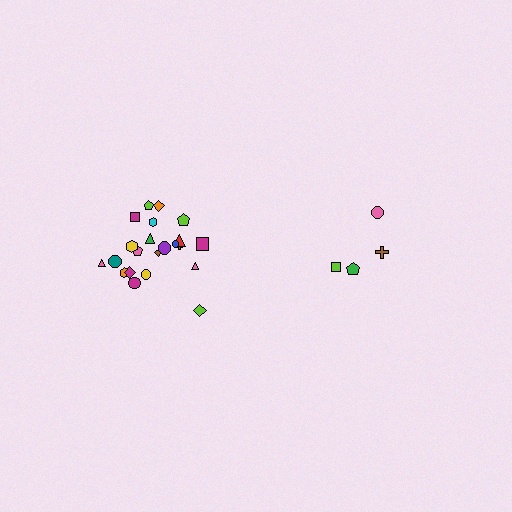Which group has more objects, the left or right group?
The left group.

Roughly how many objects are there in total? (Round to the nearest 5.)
Roughly 25 objects in total.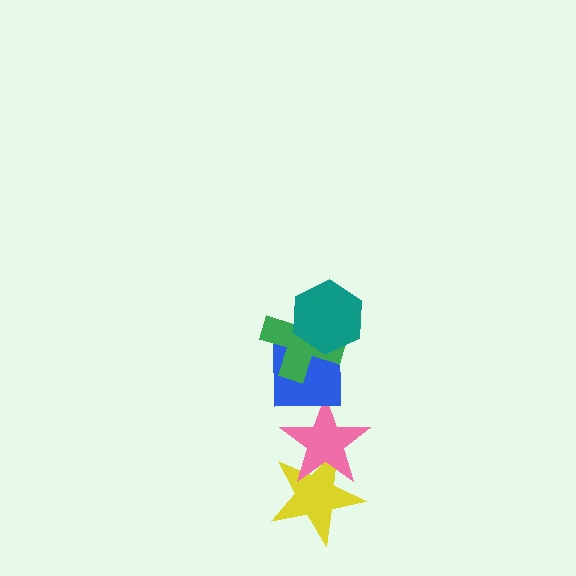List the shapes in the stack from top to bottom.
From top to bottom: the teal hexagon, the green cross, the blue square, the pink star, the yellow star.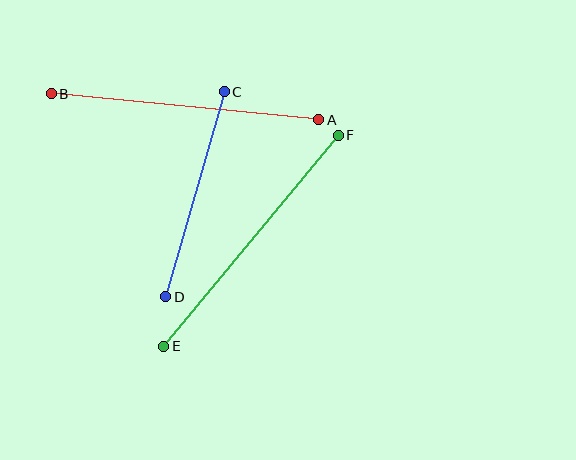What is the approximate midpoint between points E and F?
The midpoint is at approximately (251, 241) pixels.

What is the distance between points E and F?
The distance is approximately 274 pixels.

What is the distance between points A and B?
The distance is approximately 269 pixels.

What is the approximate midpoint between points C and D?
The midpoint is at approximately (195, 194) pixels.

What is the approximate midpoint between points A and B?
The midpoint is at approximately (185, 107) pixels.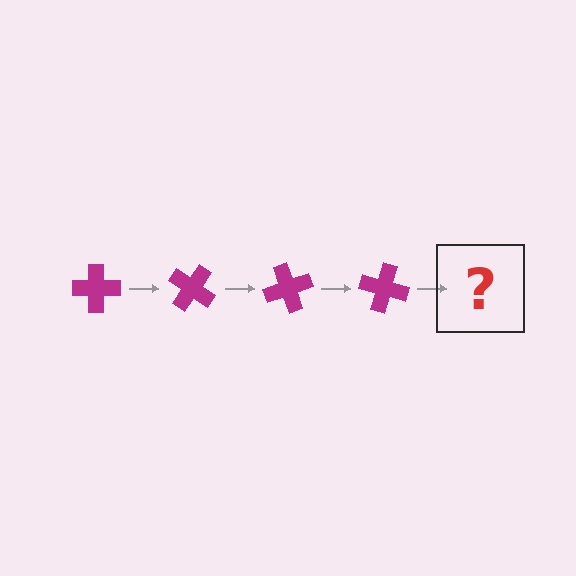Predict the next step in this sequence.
The next step is a magenta cross rotated 140 degrees.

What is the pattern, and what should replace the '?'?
The pattern is that the cross rotates 35 degrees each step. The '?' should be a magenta cross rotated 140 degrees.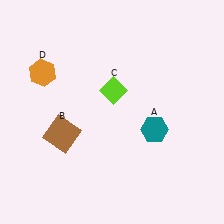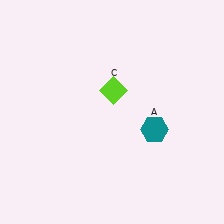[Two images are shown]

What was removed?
The brown square (B), the orange hexagon (D) were removed in Image 2.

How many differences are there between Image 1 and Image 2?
There are 2 differences between the two images.